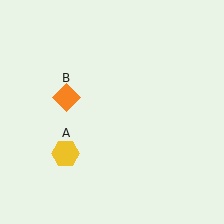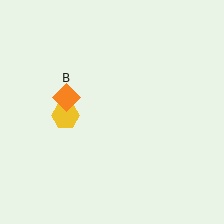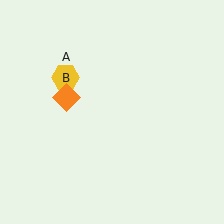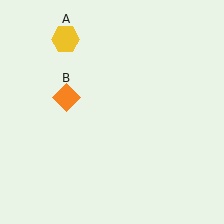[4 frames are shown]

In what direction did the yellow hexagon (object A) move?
The yellow hexagon (object A) moved up.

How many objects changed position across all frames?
1 object changed position: yellow hexagon (object A).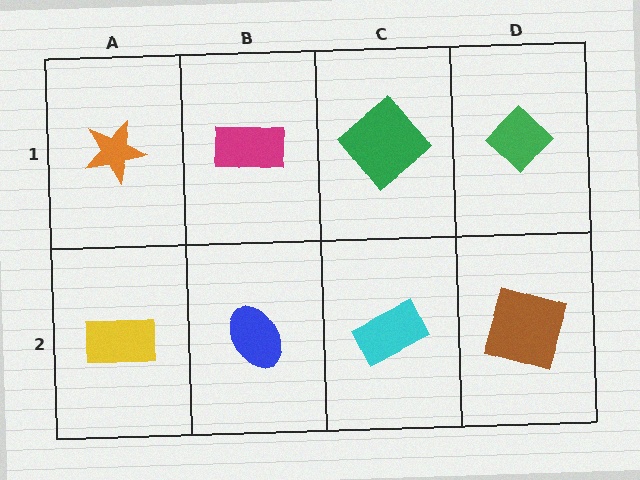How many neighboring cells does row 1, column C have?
3.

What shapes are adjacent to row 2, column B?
A magenta rectangle (row 1, column B), a yellow rectangle (row 2, column A), a cyan rectangle (row 2, column C).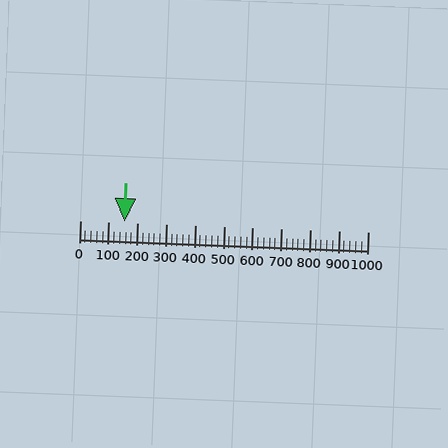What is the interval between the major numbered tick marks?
The major tick marks are spaced 100 units apart.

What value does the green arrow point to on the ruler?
The green arrow points to approximately 155.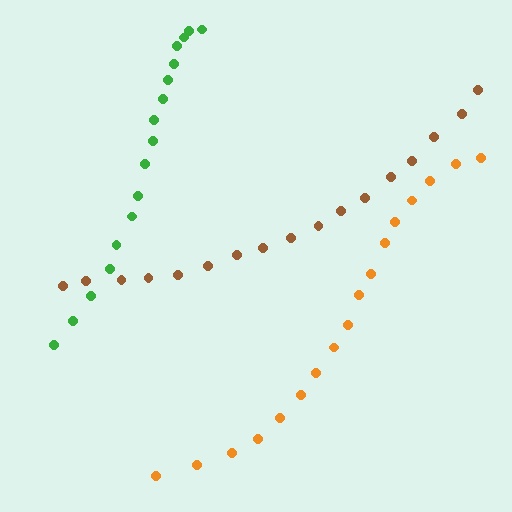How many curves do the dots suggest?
There are 3 distinct paths.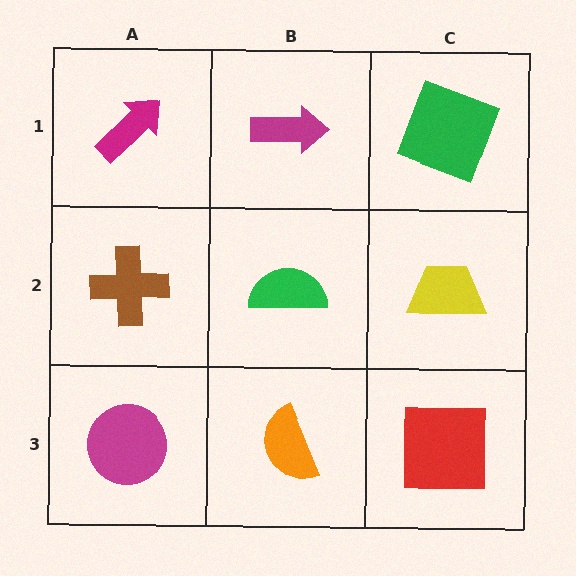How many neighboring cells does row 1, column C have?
2.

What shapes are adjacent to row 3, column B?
A green semicircle (row 2, column B), a magenta circle (row 3, column A), a red square (row 3, column C).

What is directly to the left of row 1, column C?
A magenta arrow.